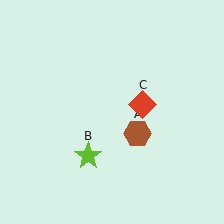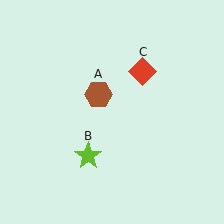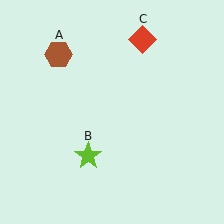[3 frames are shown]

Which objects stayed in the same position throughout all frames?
Lime star (object B) remained stationary.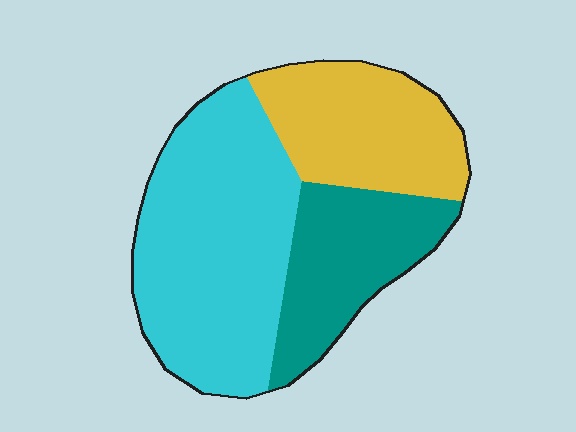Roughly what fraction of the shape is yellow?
Yellow takes up about one quarter (1/4) of the shape.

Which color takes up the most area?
Cyan, at roughly 50%.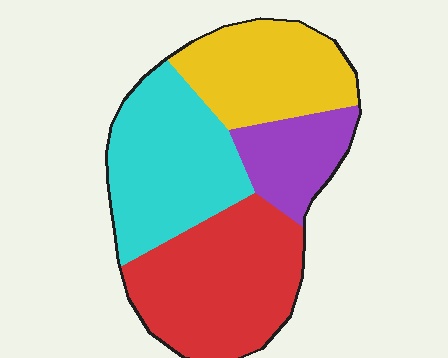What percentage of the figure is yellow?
Yellow covers around 25% of the figure.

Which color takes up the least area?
Purple, at roughly 15%.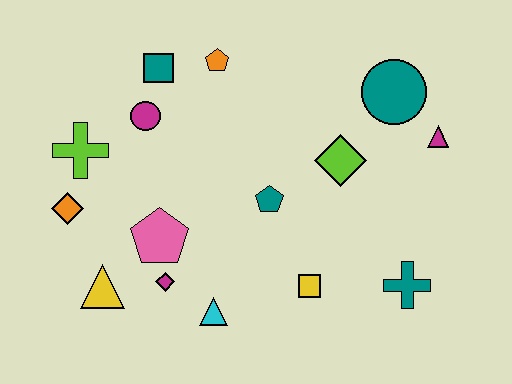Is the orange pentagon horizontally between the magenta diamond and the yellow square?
Yes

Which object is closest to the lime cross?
The orange diamond is closest to the lime cross.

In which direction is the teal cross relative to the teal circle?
The teal cross is below the teal circle.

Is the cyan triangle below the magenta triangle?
Yes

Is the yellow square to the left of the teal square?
No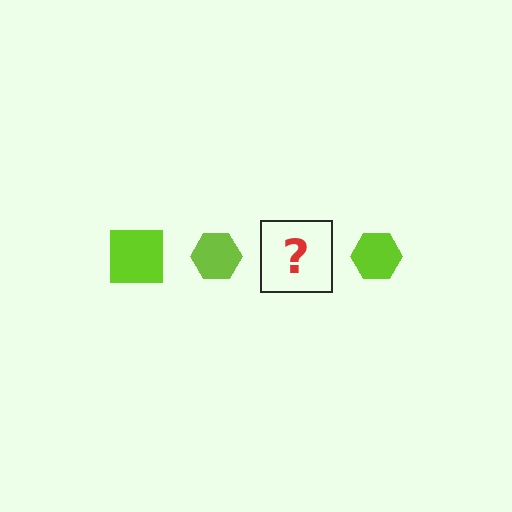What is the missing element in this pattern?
The missing element is a lime square.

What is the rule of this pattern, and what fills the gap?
The rule is that the pattern cycles through square, hexagon shapes in lime. The gap should be filled with a lime square.